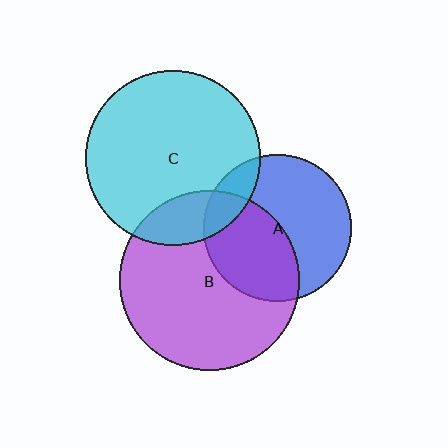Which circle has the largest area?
Circle B (purple).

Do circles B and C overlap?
Yes.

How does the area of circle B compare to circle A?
Approximately 1.5 times.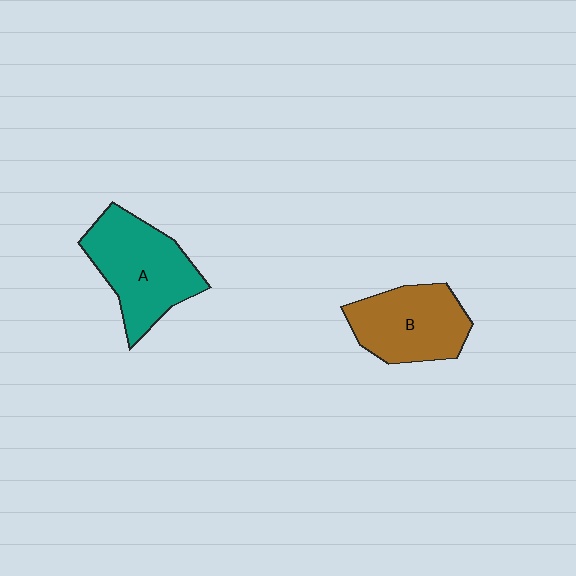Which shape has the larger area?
Shape A (teal).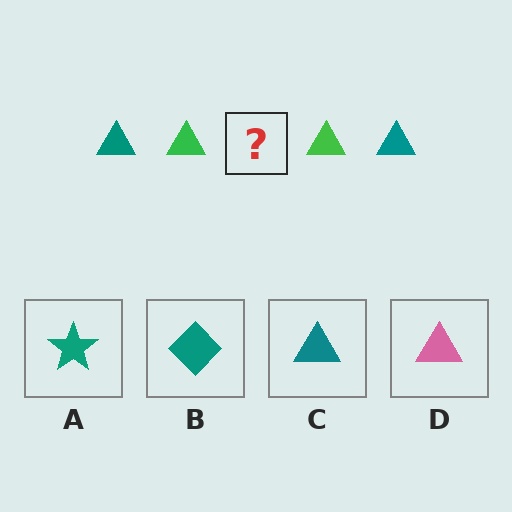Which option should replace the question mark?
Option C.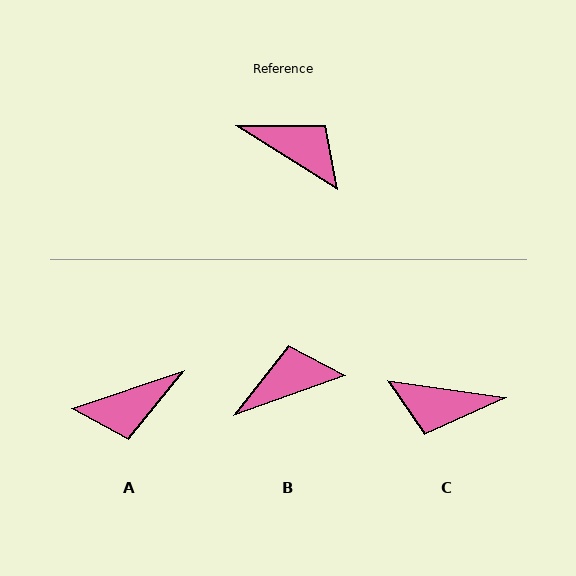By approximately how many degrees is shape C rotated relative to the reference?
Approximately 156 degrees clockwise.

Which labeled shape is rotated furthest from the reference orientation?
C, about 156 degrees away.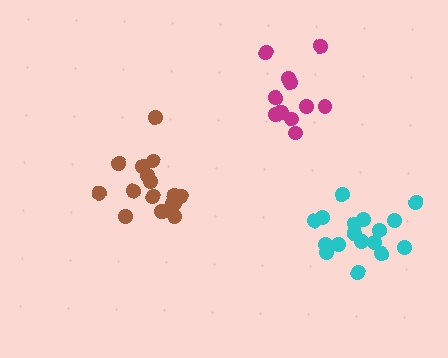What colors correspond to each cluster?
The clusters are colored: brown, cyan, magenta.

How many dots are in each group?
Group 1: 17 dots, Group 2: 17 dots, Group 3: 11 dots (45 total).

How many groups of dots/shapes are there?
There are 3 groups.